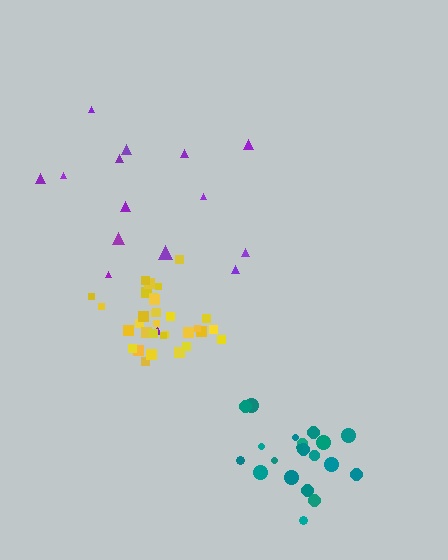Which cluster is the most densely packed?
Yellow.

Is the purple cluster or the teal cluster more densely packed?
Teal.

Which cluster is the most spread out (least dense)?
Purple.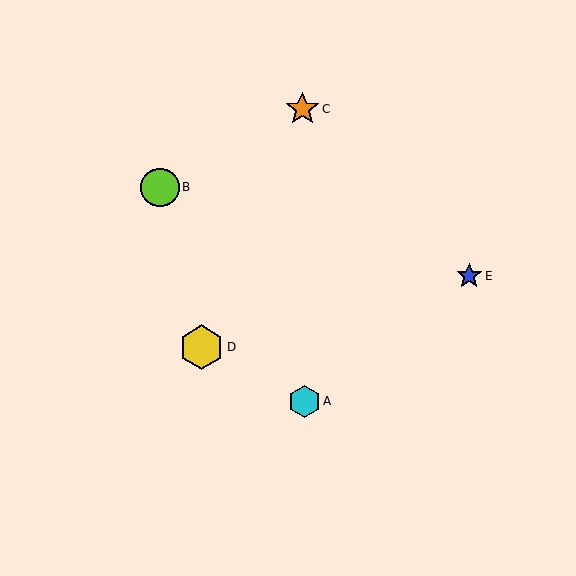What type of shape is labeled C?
Shape C is an orange star.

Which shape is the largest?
The yellow hexagon (labeled D) is the largest.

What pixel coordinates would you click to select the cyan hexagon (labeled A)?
Click at (304, 401) to select the cyan hexagon A.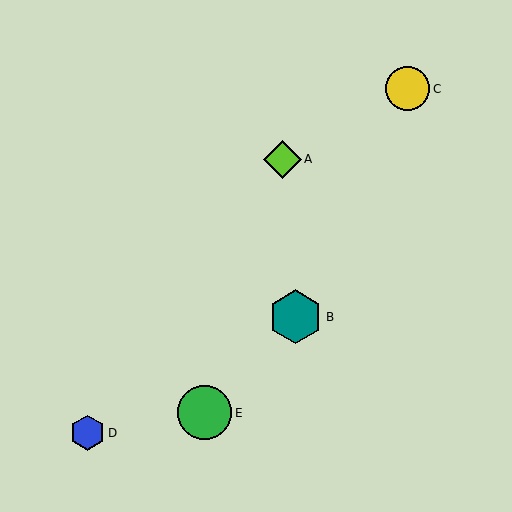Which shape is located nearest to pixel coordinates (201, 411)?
The green circle (labeled E) at (205, 413) is nearest to that location.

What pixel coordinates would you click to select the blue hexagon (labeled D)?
Click at (88, 433) to select the blue hexagon D.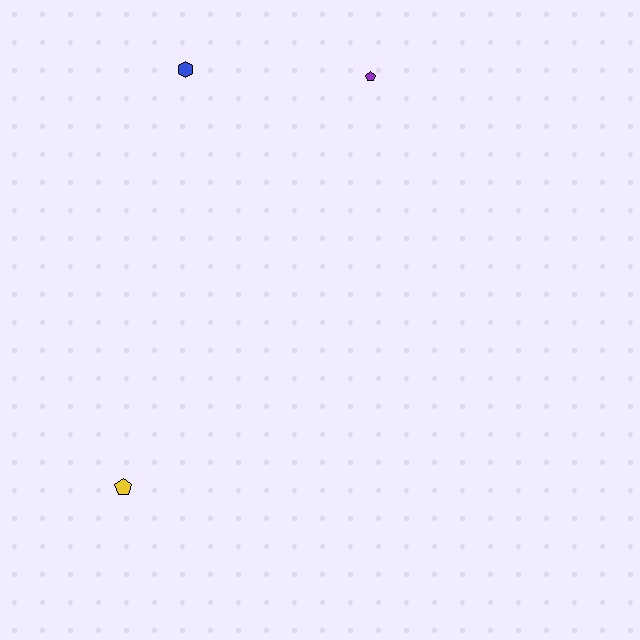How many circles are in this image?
There are no circles.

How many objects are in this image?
There are 3 objects.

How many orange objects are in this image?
There are no orange objects.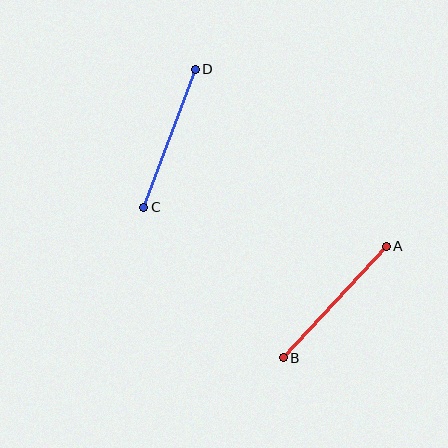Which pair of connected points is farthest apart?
Points A and B are farthest apart.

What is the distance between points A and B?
The distance is approximately 152 pixels.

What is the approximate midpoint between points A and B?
The midpoint is at approximately (335, 302) pixels.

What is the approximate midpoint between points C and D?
The midpoint is at approximately (170, 138) pixels.